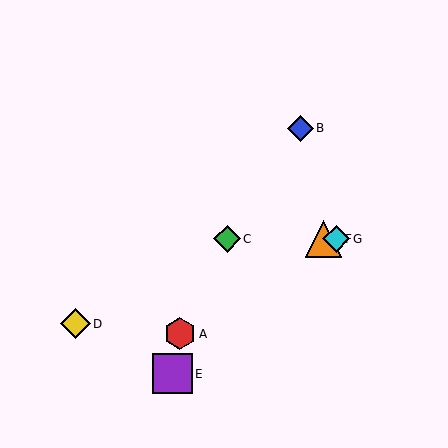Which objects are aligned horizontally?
Objects C, F, G are aligned horizontally.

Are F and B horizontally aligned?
No, F is at y≈239 and B is at y≈128.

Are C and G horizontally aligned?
Yes, both are at y≈239.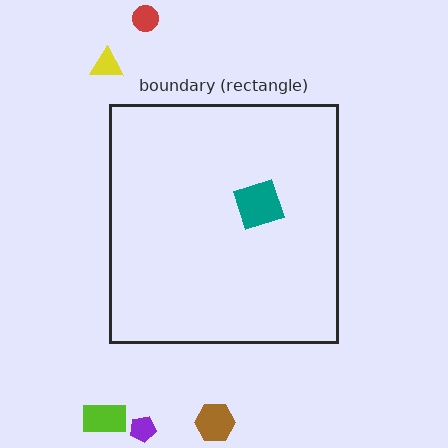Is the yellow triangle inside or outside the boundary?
Outside.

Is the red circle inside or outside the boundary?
Outside.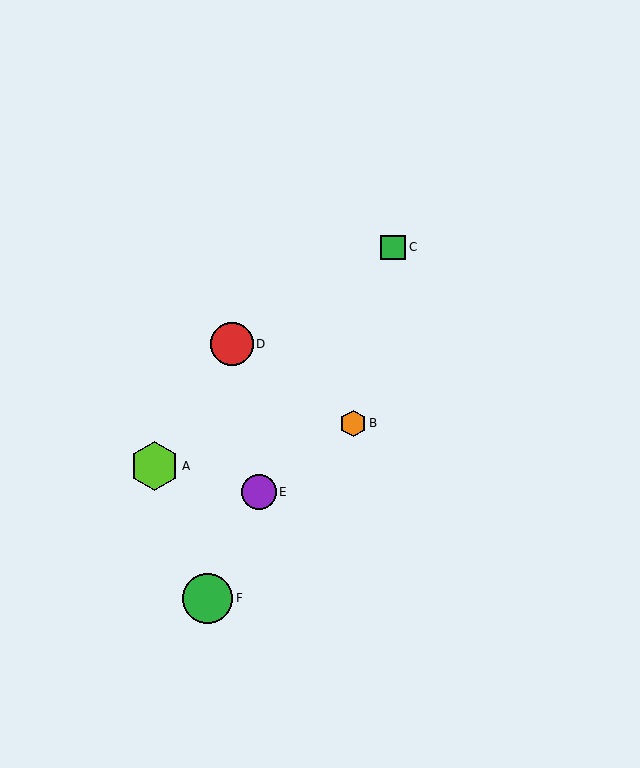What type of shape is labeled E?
Shape E is a purple circle.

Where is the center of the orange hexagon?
The center of the orange hexagon is at (353, 423).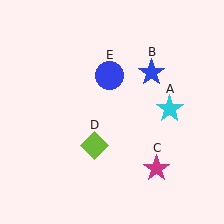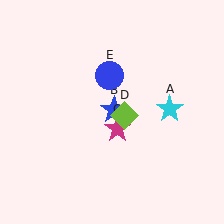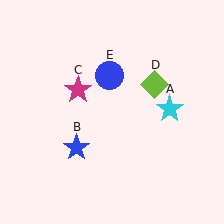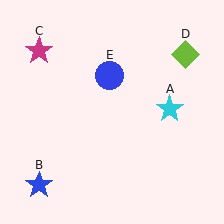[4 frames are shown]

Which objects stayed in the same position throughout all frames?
Cyan star (object A) and blue circle (object E) remained stationary.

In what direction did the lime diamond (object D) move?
The lime diamond (object D) moved up and to the right.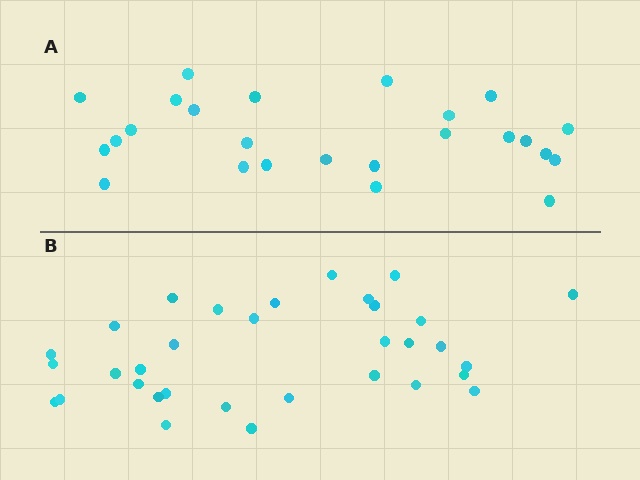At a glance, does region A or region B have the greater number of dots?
Region B (the bottom region) has more dots.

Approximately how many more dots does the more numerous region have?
Region B has roughly 8 or so more dots than region A.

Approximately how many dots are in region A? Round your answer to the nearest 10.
About 20 dots. (The exact count is 25, which rounds to 20.)